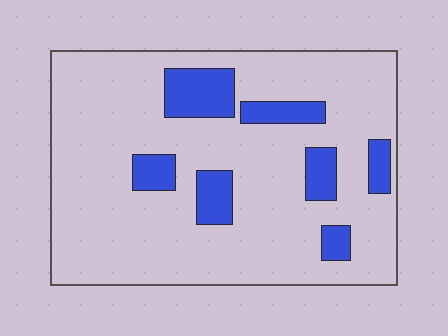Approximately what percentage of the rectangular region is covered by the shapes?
Approximately 15%.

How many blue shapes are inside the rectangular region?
7.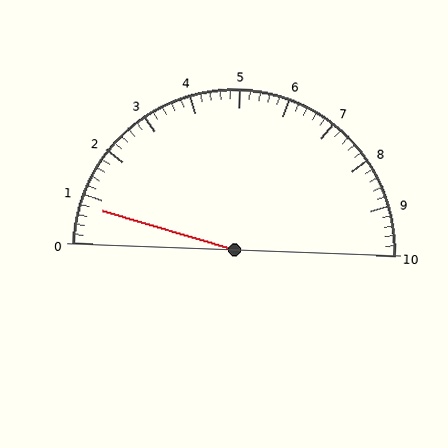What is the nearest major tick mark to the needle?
The nearest major tick mark is 1.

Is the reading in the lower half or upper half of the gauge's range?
The reading is in the lower half of the range (0 to 10).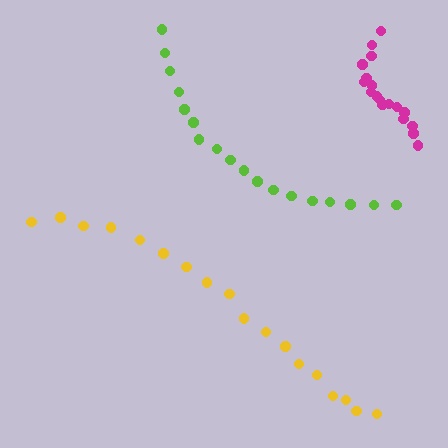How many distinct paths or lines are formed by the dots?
There are 3 distinct paths.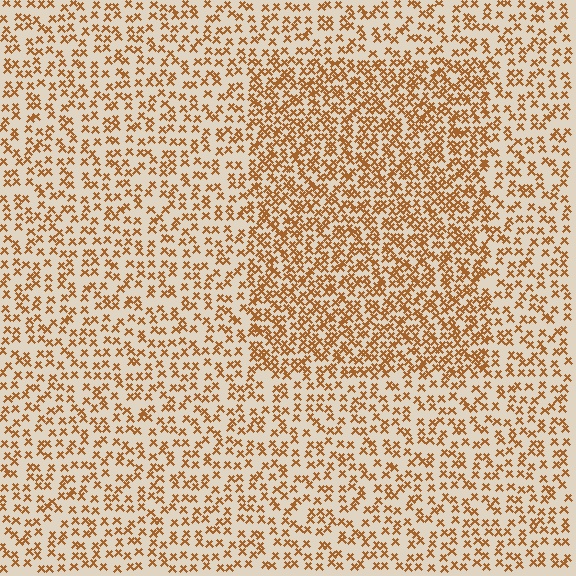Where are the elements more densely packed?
The elements are more densely packed inside the rectangle boundary.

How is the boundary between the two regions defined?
The boundary is defined by a change in element density (approximately 1.8x ratio). All elements are the same color, size, and shape.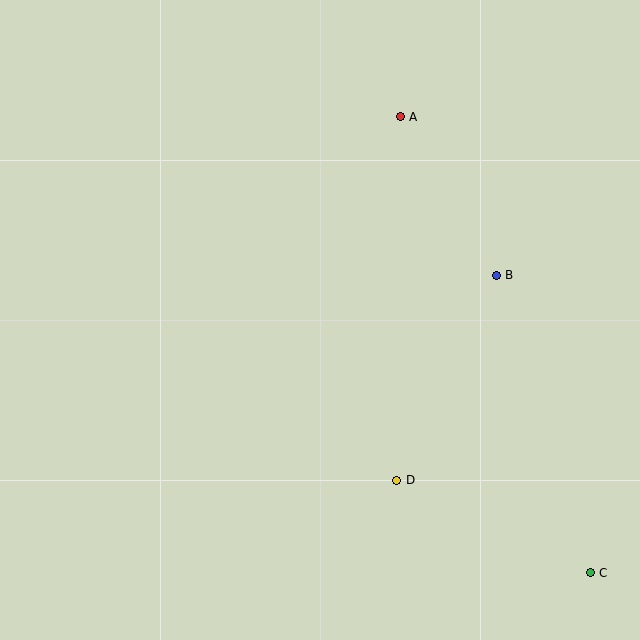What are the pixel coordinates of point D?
Point D is at (397, 480).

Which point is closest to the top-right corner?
Point A is closest to the top-right corner.